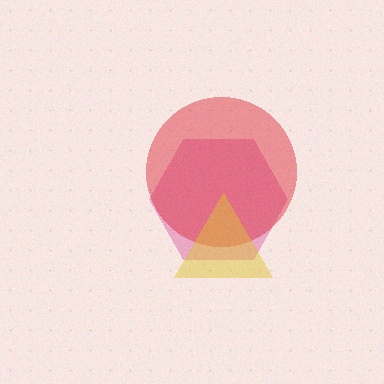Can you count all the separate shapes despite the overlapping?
Yes, there are 3 separate shapes.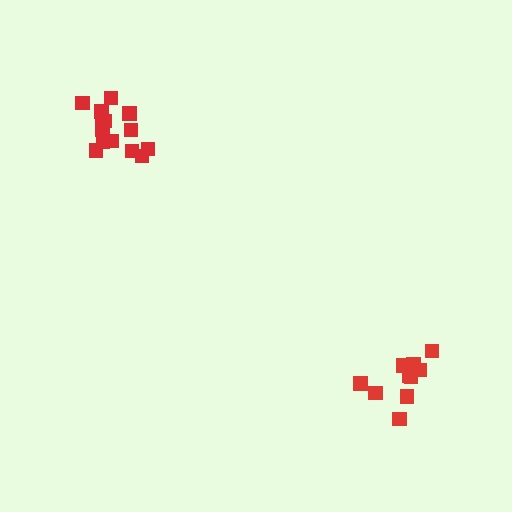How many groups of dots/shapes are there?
There are 2 groups.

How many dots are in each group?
Group 1: 10 dots, Group 2: 14 dots (24 total).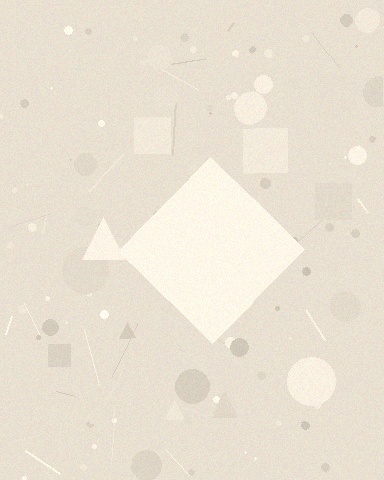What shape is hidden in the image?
A diamond is hidden in the image.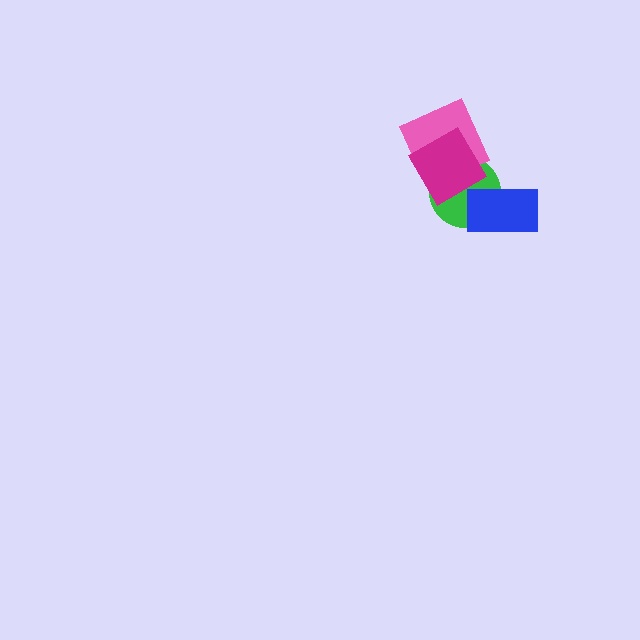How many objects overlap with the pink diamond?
2 objects overlap with the pink diamond.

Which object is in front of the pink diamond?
The magenta diamond is in front of the pink diamond.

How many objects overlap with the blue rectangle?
1 object overlaps with the blue rectangle.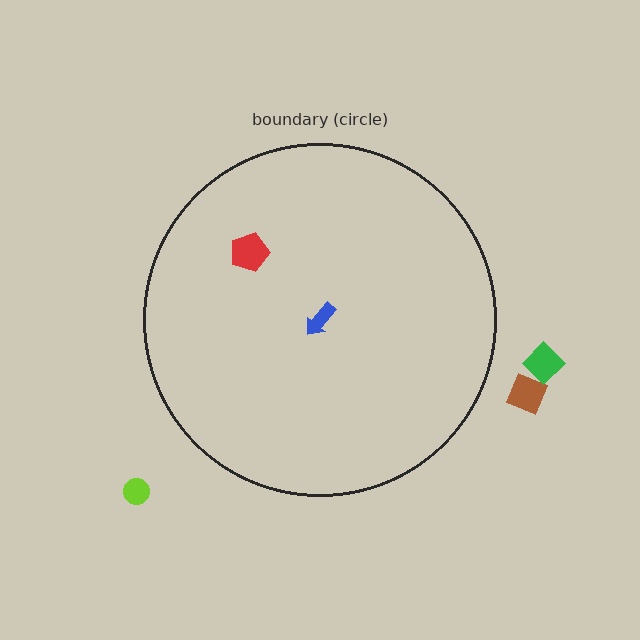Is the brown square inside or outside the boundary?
Outside.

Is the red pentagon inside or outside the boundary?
Inside.